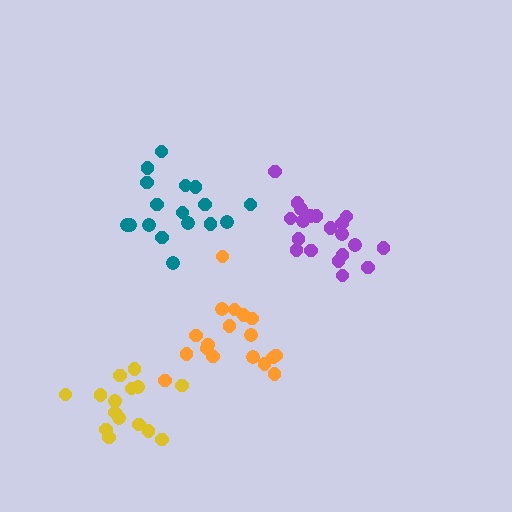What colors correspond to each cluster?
The clusters are colored: orange, yellow, teal, purple.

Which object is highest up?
The teal cluster is topmost.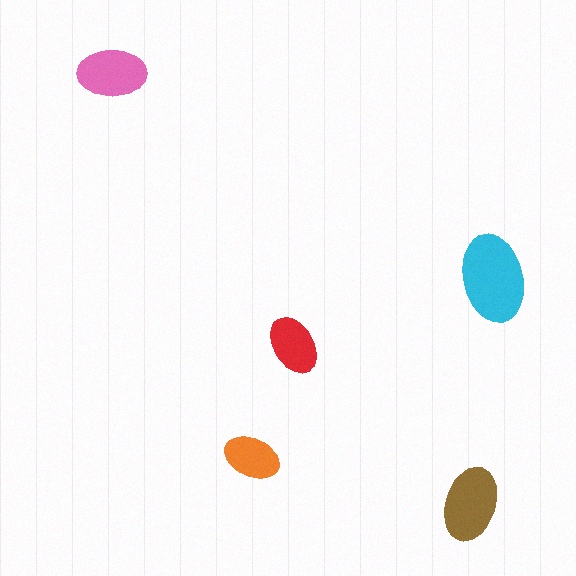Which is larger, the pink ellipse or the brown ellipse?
The brown one.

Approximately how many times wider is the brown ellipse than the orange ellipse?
About 1.5 times wider.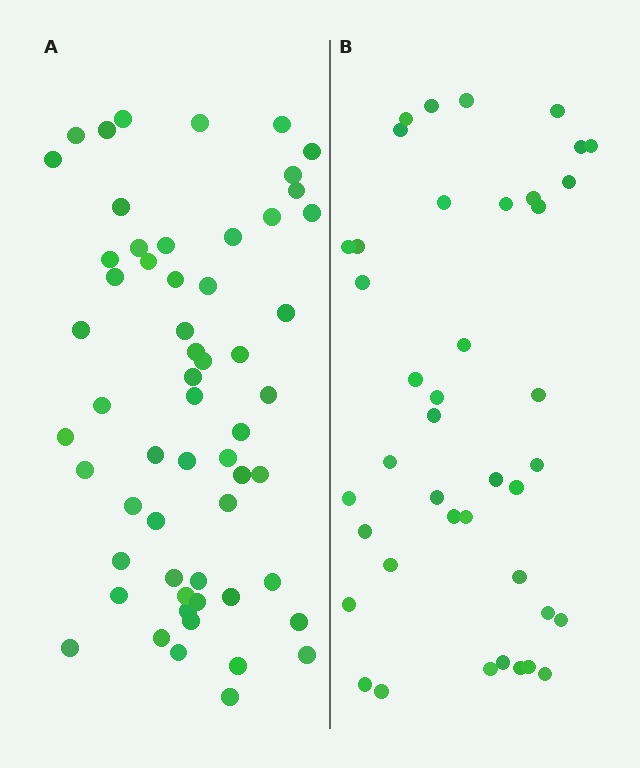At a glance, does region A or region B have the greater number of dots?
Region A (the left region) has more dots.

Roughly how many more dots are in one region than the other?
Region A has approximately 15 more dots than region B.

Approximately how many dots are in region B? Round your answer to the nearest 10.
About 40 dots. (The exact count is 41, which rounds to 40.)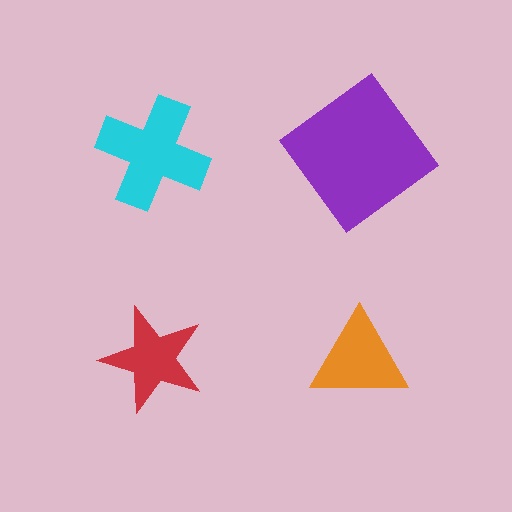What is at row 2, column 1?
A red star.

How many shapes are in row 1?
2 shapes.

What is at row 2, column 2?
An orange triangle.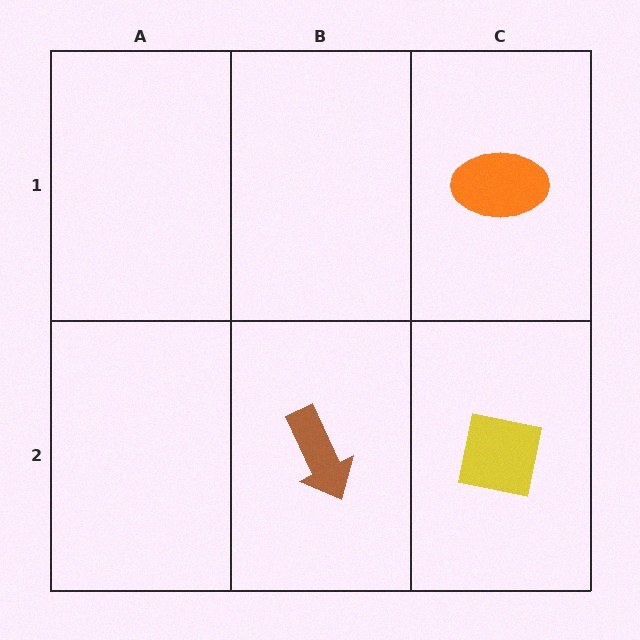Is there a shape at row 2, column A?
No, that cell is empty.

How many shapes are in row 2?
2 shapes.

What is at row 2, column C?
A yellow square.